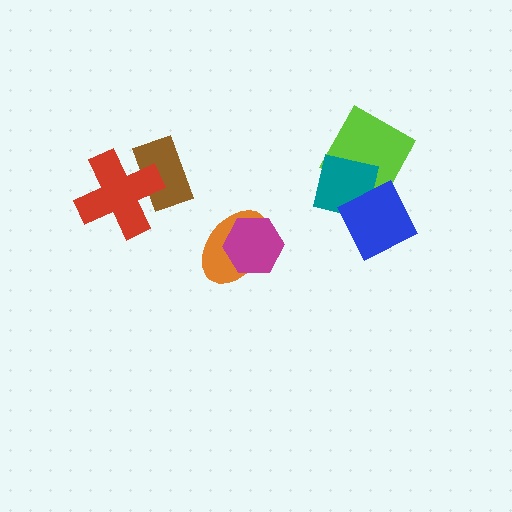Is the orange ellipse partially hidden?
Yes, it is partially covered by another shape.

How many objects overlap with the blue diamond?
2 objects overlap with the blue diamond.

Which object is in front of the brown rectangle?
The red cross is in front of the brown rectangle.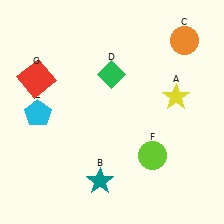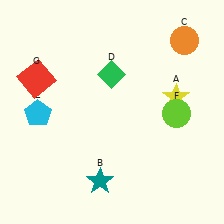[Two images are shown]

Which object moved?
The lime circle (F) moved up.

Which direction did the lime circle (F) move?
The lime circle (F) moved up.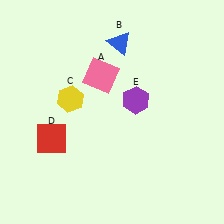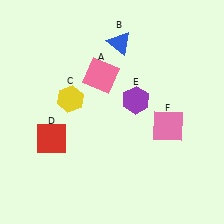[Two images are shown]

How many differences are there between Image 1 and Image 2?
There is 1 difference between the two images.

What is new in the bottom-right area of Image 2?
A pink square (F) was added in the bottom-right area of Image 2.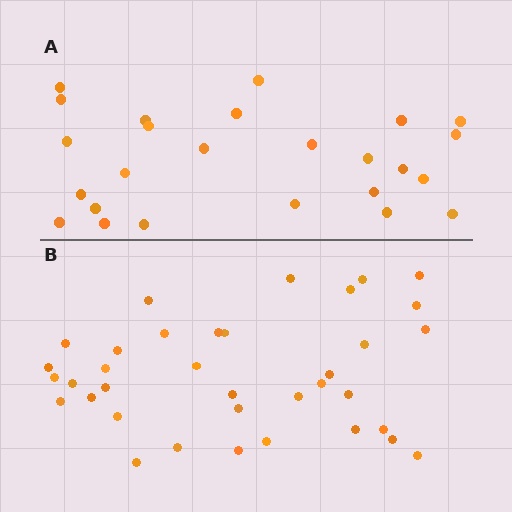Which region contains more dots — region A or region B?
Region B (the bottom region) has more dots.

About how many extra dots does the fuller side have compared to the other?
Region B has roughly 12 or so more dots than region A.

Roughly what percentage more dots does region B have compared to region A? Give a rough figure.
About 45% more.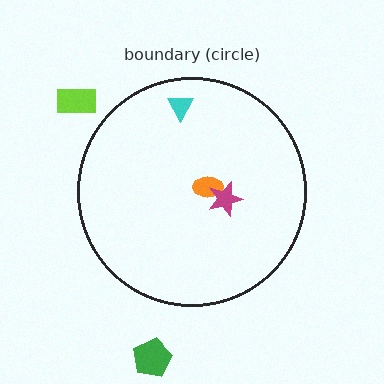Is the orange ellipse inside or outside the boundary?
Inside.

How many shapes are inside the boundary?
3 inside, 2 outside.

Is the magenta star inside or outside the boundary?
Inside.